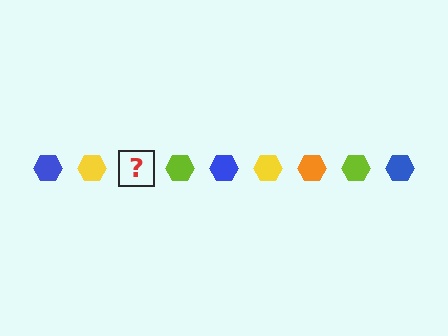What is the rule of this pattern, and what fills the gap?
The rule is that the pattern cycles through blue, yellow, orange, lime hexagons. The gap should be filled with an orange hexagon.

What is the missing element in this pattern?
The missing element is an orange hexagon.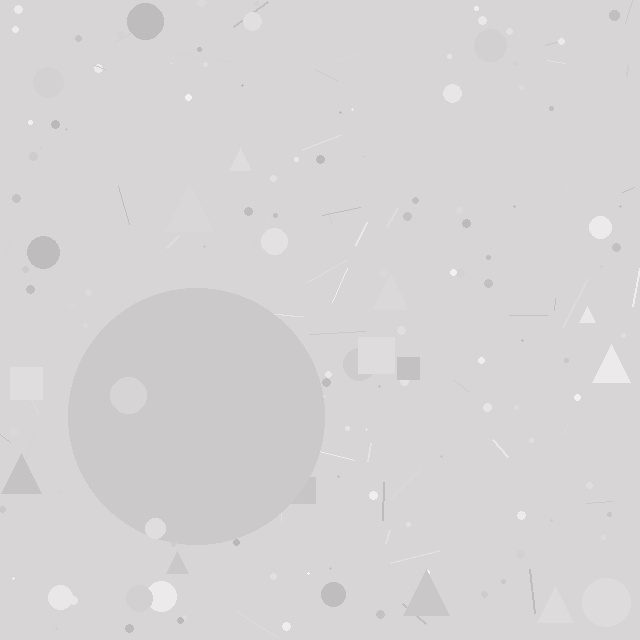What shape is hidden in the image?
A circle is hidden in the image.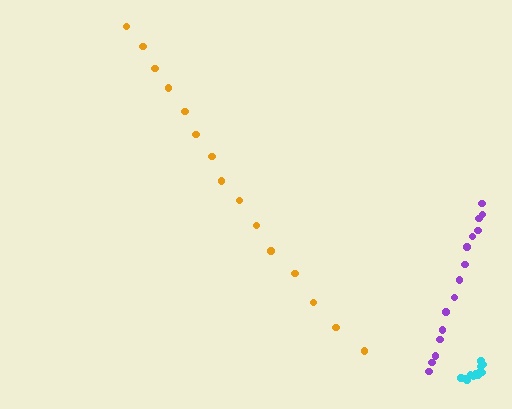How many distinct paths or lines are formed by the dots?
There are 3 distinct paths.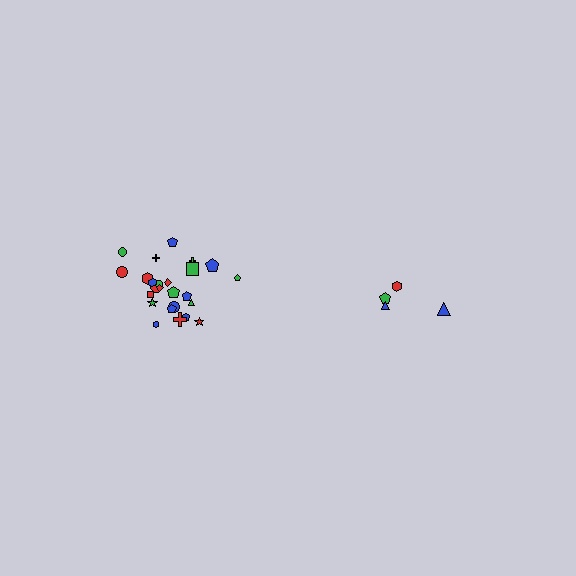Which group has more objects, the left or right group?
The left group.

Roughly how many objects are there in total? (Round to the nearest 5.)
Roughly 30 objects in total.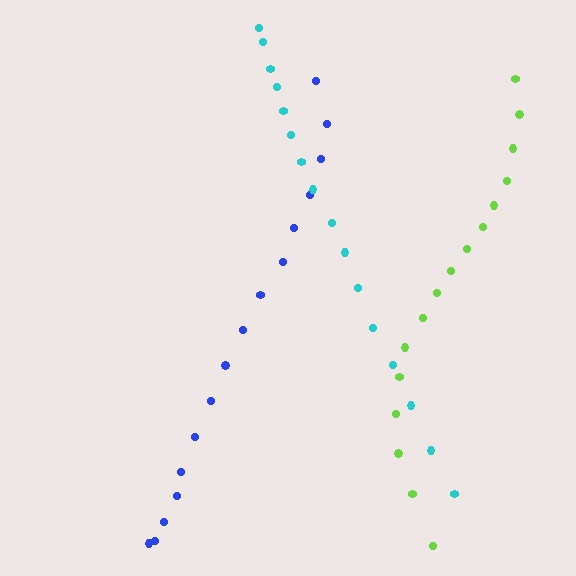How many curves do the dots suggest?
There are 3 distinct paths.